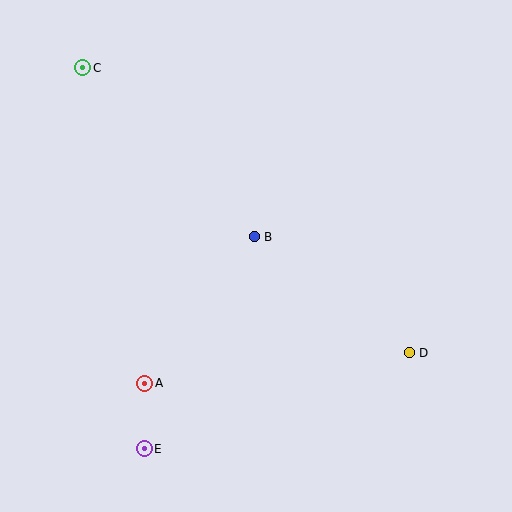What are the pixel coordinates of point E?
Point E is at (144, 449).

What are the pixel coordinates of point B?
Point B is at (254, 237).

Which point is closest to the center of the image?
Point B at (254, 237) is closest to the center.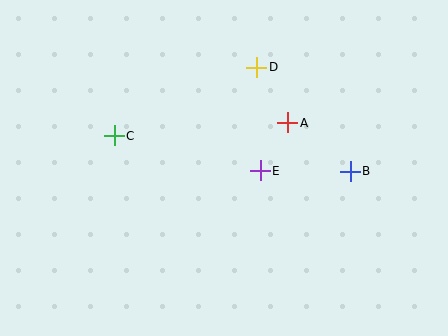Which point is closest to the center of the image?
Point E at (260, 171) is closest to the center.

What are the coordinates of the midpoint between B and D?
The midpoint between B and D is at (303, 119).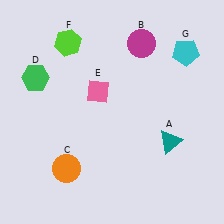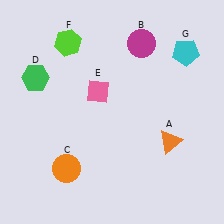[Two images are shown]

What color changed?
The triangle (A) changed from teal in Image 1 to orange in Image 2.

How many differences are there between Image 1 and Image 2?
There is 1 difference between the two images.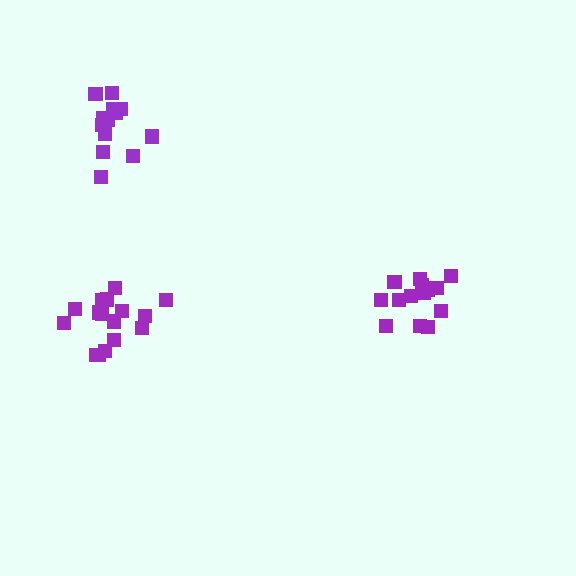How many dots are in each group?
Group 1: 16 dots, Group 2: 14 dots, Group 3: 13 dots (43 total).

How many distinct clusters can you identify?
There are 3 distinct clusters.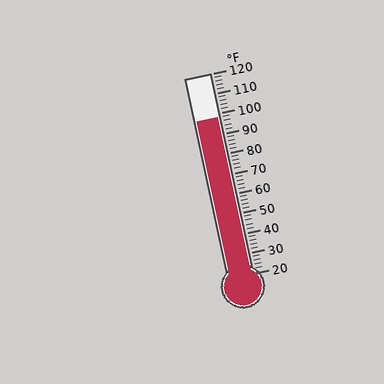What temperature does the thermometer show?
The thermometer shows approximately 98°F.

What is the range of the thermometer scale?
The thermometer scale ranges from 20°F to 120°F.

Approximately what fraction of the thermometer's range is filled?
The thermometer is filled to approximately 80% of its range.